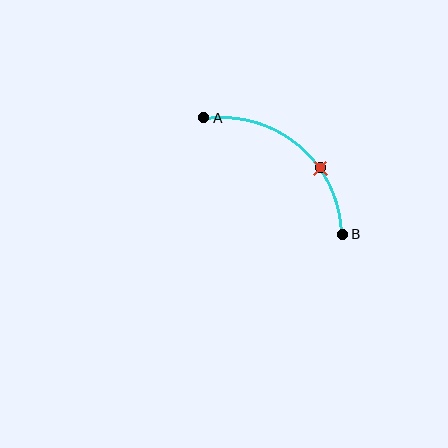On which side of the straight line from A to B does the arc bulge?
The arc bulges above and to the right of the straight line connecting A and B.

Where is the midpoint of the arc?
The arc midpoint is the point on the curve farthest from the straight line joining A and B. It sits above and to the right of that line.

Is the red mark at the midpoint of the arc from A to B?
No. The red mark lies on the arc but is closer to endpoint B. The arc midpoint would be at the point on the curve equidistant along the arc from both A and B.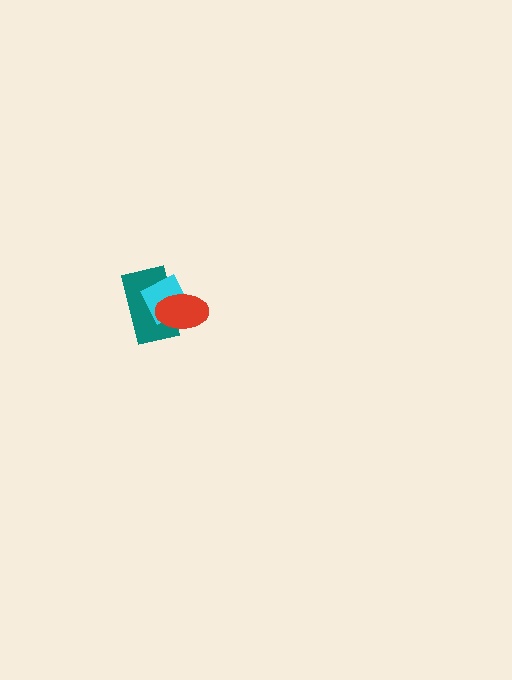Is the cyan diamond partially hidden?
Yes, it is partially covered by another shape.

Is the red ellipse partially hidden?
No, no other shape covers it.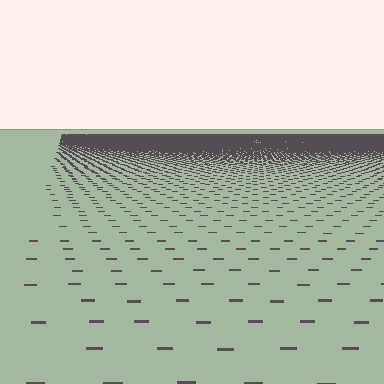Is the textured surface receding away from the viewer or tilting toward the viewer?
The surface is receding away from the viewer. Texture elements get smaller and denser toward the top.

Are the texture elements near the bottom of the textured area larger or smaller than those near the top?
Larger. Near the bottom, elements are closer to the viewer and appear at a bigger on-screen size.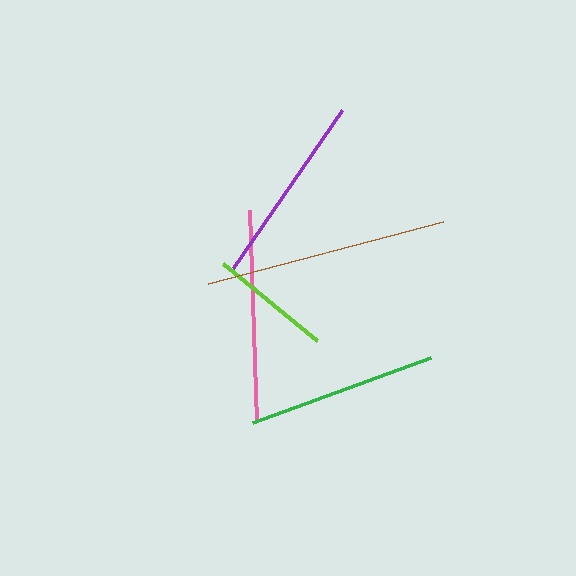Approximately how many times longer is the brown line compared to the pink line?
The brown line is approximately 1.1 times the length of the pink line.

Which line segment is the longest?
The brown line is the longest at approximately 243 pixels.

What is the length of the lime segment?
The lime segment is approximately 122 pixels long.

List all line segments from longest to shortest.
From longest to shortest: brown, pink, purple, green, lime.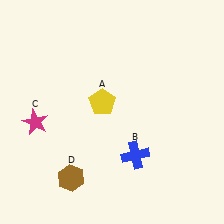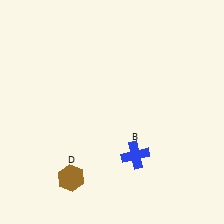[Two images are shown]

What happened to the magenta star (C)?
The magenta star (C) was removed in Image 2. It was in the bottom-left area of Image 1.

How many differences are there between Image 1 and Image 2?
There are 2 differences between the two images.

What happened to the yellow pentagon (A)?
The yellow pentagon (A) was removed in Image 2. It was in the top-left area of Image 1.